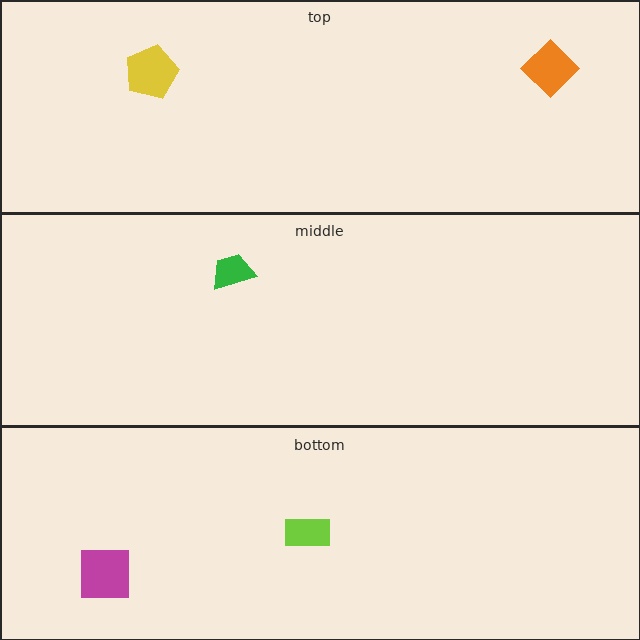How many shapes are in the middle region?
1.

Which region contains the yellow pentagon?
The top region.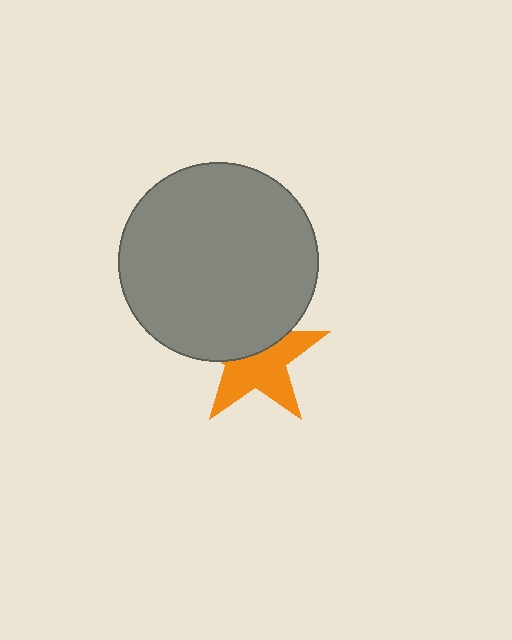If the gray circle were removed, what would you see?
You would see the complete orange star.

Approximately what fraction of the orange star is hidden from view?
Roughly 43% of the orange star is hidden behind the gray circle.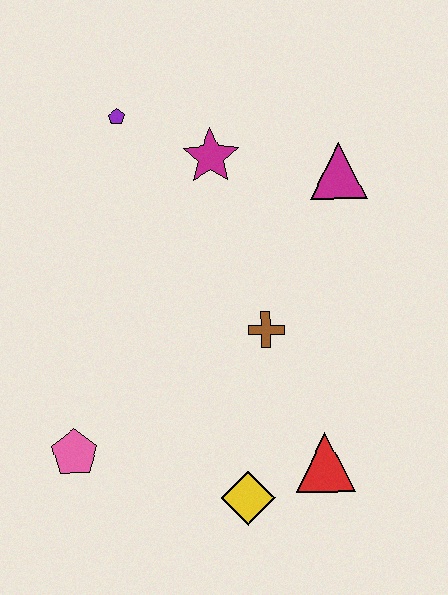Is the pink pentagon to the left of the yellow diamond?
Yes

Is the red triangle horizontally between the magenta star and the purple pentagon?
No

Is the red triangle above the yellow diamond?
Yes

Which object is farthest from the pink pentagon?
The magenta triangle is farthest from the pink pentagon.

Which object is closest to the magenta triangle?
The magenta star is closest to the magenta triangle.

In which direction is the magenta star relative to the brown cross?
The magenta star is above the brown cross.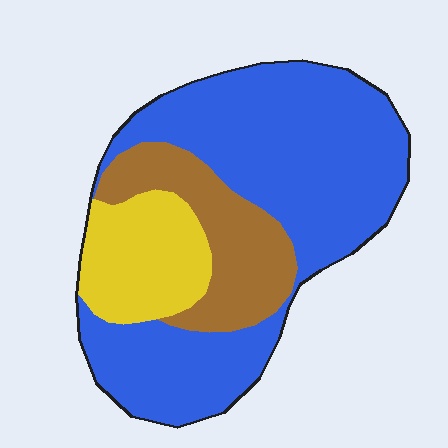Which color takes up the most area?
Blue, at roughly 65%.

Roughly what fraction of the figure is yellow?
Yellow covers about 15% of the figure.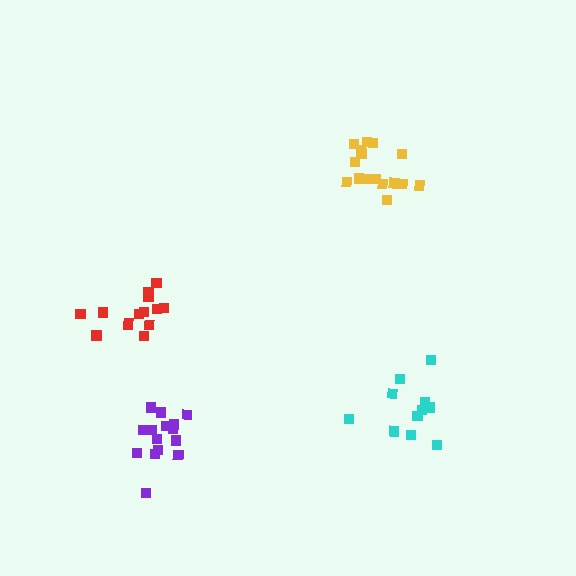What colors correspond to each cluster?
The clusters are colored: cyan, yellow, red, purple.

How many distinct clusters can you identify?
There are 4 distinct clusters.